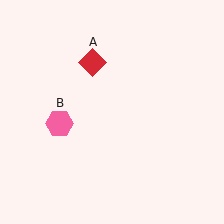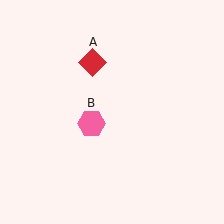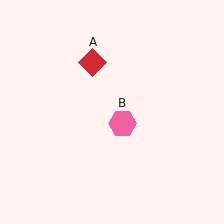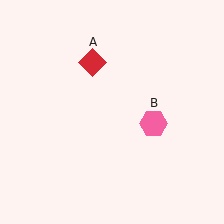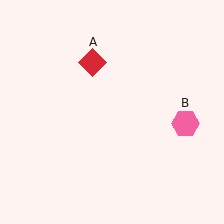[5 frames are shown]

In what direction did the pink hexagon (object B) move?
The pink hexagon (object B) moved right.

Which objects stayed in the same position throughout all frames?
Red diamond (object A) remained stationary.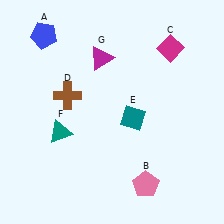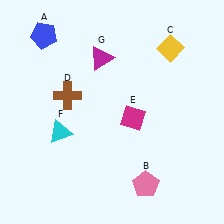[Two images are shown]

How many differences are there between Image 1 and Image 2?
There are 3 differences between the two images.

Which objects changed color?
C changed from magenta to yellow. E changed from teal to magenta. F changed from teal to cyan.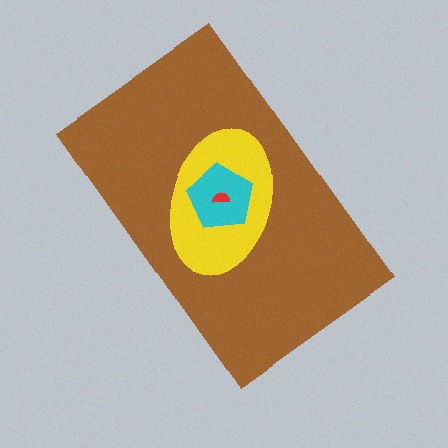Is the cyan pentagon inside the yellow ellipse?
Yes.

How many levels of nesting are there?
4.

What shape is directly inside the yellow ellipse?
The cyan pentagon.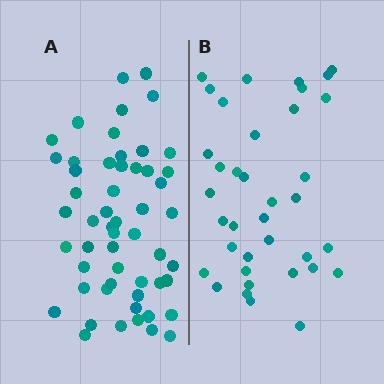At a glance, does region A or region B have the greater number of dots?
Region A (the left region) has more dots.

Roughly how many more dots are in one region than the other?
Region A has approximately 15 more dots than region B.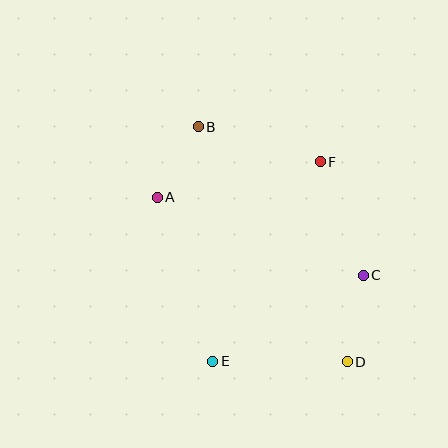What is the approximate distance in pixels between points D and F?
The distance between D and F is approximately 202 pixels.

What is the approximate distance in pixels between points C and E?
The distance between C and E is approximately 173 pixels.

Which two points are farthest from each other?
Points B and D are farthest from each other.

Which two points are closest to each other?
Points A and B are closest to each other.